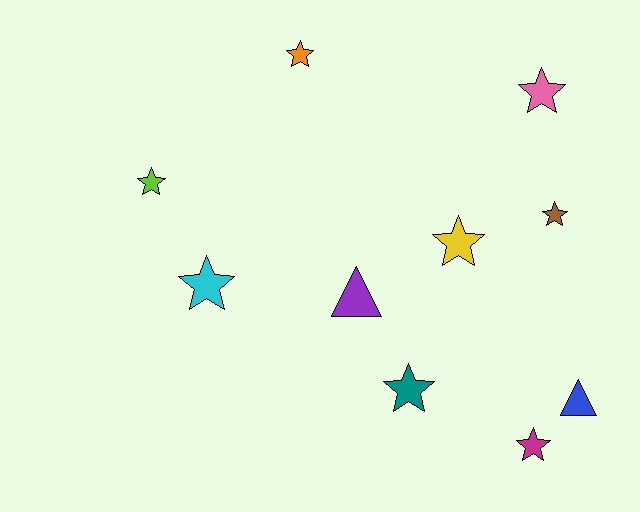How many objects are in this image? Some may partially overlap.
There are 10 objects.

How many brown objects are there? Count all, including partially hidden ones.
There is 1 brown object.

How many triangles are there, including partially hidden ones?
There are 2 triangles.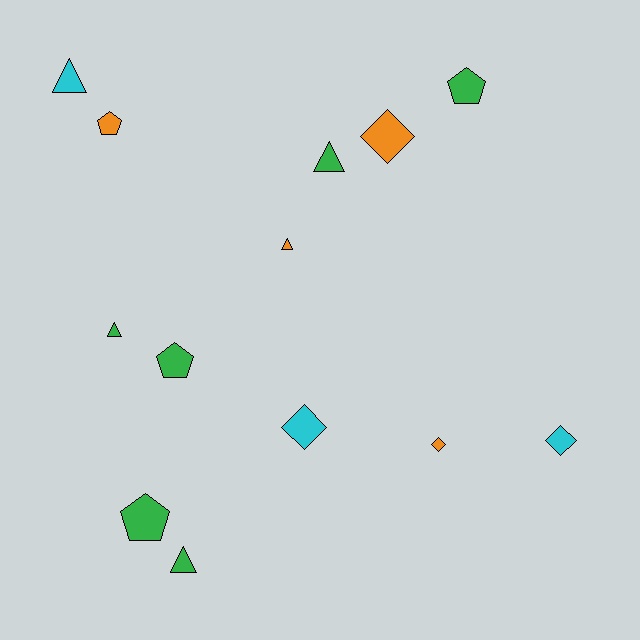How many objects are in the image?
There are 13 objects.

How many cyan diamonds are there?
There are 2 cyan diamonds.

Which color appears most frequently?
Green, with 6 objects.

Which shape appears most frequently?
Triangle, with 5 objects.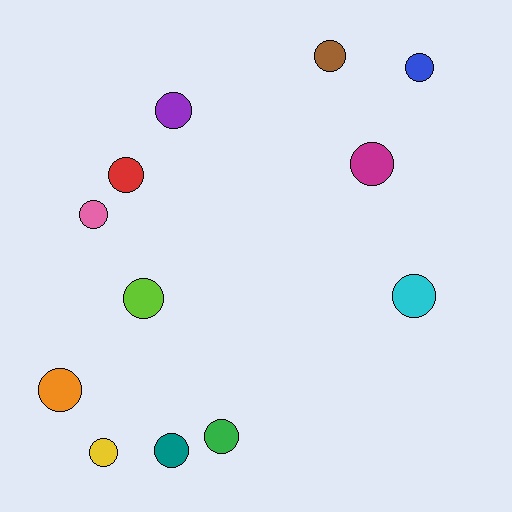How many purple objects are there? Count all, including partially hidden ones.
There is 1 purple object.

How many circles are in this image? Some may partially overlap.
There are 12 circles.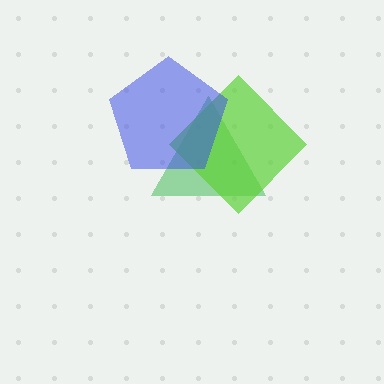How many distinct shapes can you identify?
There are 3 distinct shapes: a green triangle, a lime diamond, a blue pentagon.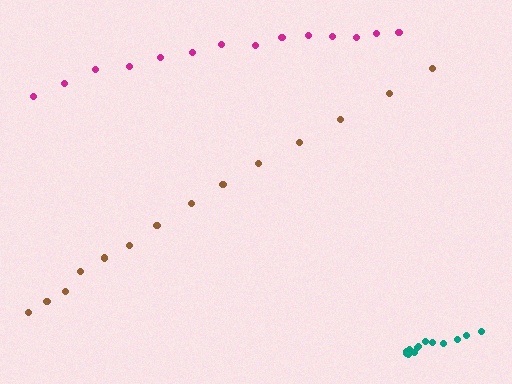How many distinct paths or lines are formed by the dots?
There are 3 distinct paths.